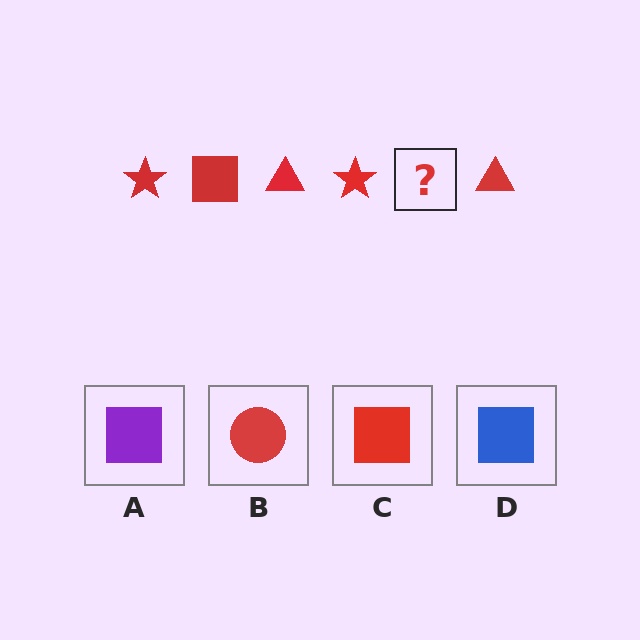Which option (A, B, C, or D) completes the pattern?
C.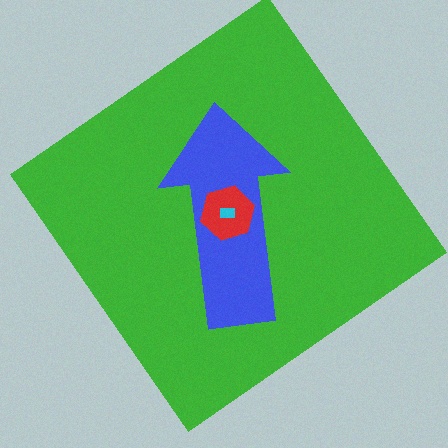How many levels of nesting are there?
4.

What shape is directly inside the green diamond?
The blue arrow.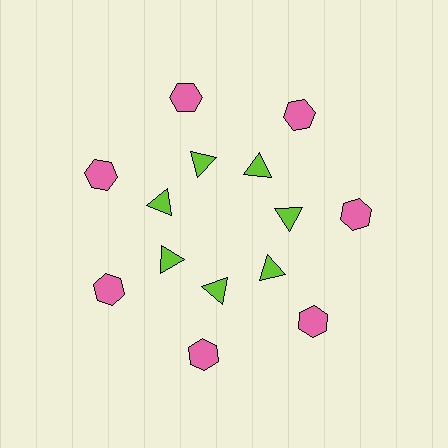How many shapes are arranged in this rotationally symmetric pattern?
There are 14 shapes, arranged in 7 groups of 2.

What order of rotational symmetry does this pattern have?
This pattern has 7-fold rotational symmetry.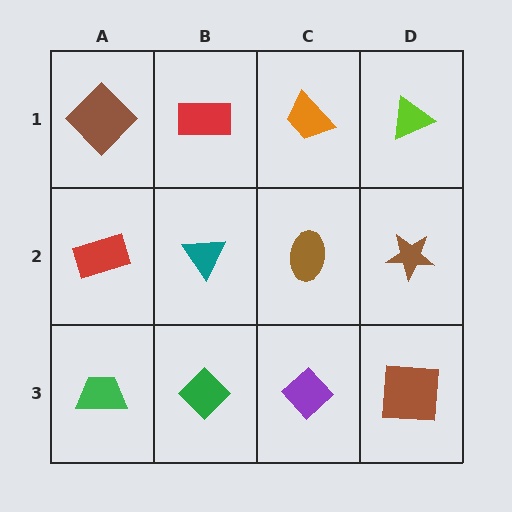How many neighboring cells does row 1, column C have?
3.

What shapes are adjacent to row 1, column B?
A teal triangle (row 2, column B), a brown diamond (row 1, column A), an orange trapezoid (row 1, column C).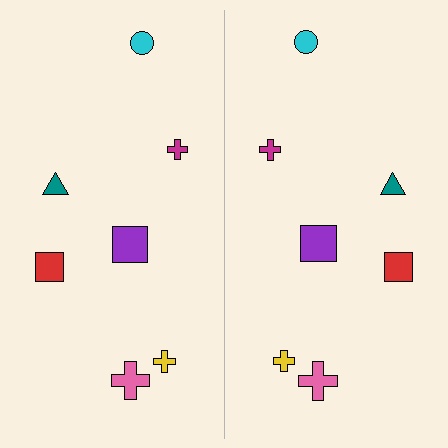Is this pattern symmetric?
Yes, this pattern has bilateral (reflection) symmetry.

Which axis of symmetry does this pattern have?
The pattern has a vertical axis of symmetry running through the center of the image.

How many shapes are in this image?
There are 14 shapes in this image.